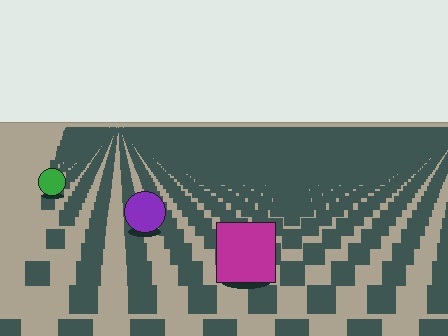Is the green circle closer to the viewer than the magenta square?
No. The magenta square is closer — you can tell from the texture gradient: the ground texture is coarser near it.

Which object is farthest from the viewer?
The green circle is farthest from the viewer. It appears smaller and the ground texture around it is denser.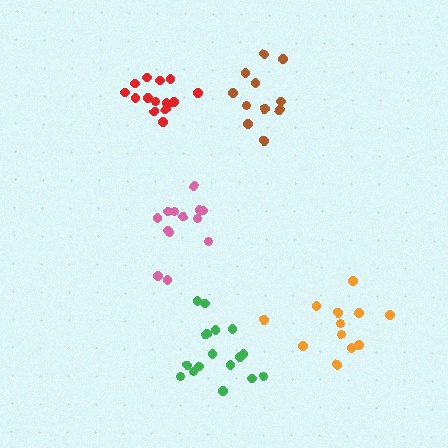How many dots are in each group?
Group 1: 12 dots, Group 2: 11 dots, Group 3: 13 dots, Group 4: 17 dots, Group 5: 15 dots (68 total).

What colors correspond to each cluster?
The clusters are colored: orange, brown, pink, green, red.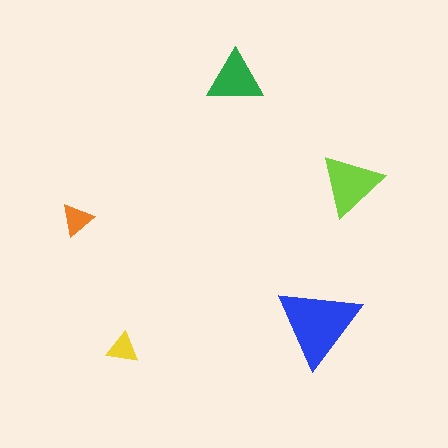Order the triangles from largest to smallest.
the blue one, the lime one, the green one, the orange one, the yellow one.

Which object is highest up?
The green triangle is topmost.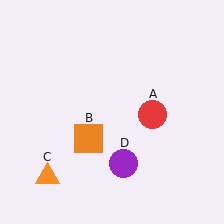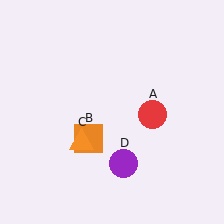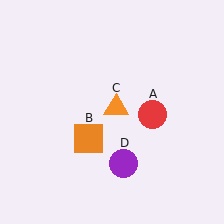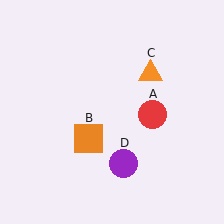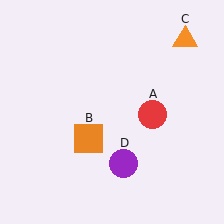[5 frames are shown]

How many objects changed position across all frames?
1 object changed position: orange triangle (object C).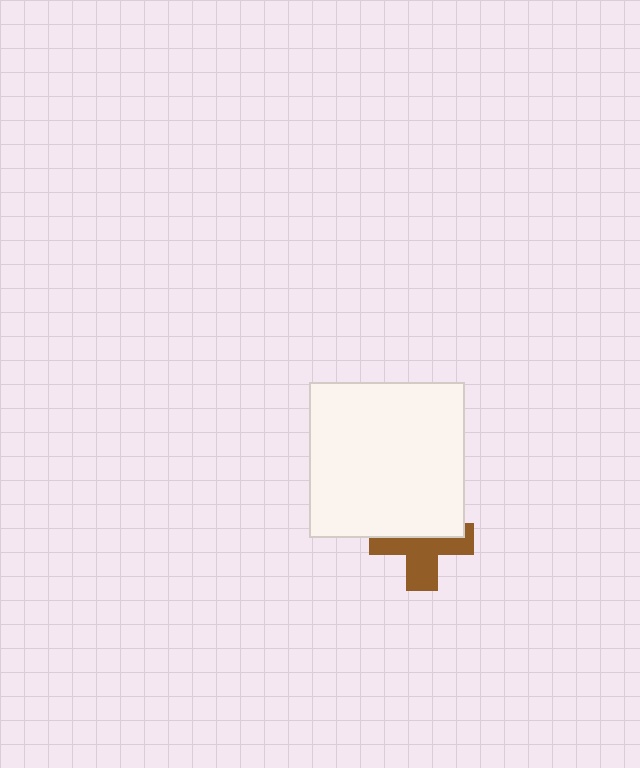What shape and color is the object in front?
The object in front is a white square.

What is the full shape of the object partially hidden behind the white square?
The partially hidden object is a brown cross.